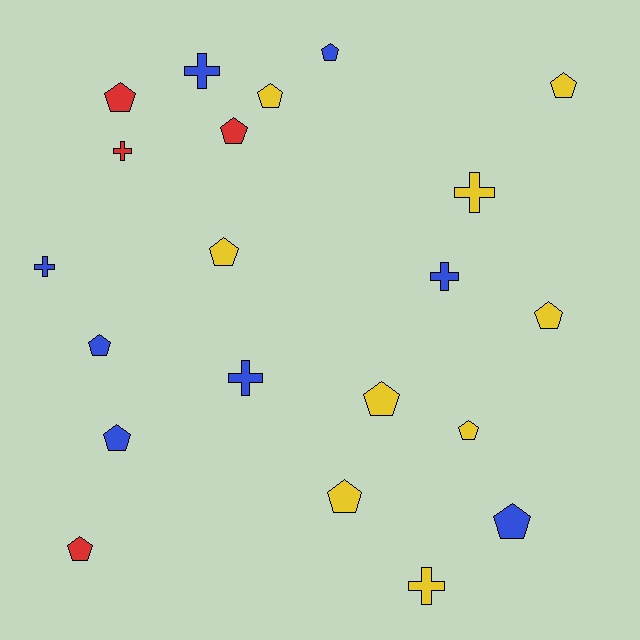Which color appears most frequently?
Yellow, with 9 objects.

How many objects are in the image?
There are 21 objects.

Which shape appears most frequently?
Pentagon, with 14 objects.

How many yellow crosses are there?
There are 2 yellow crosses.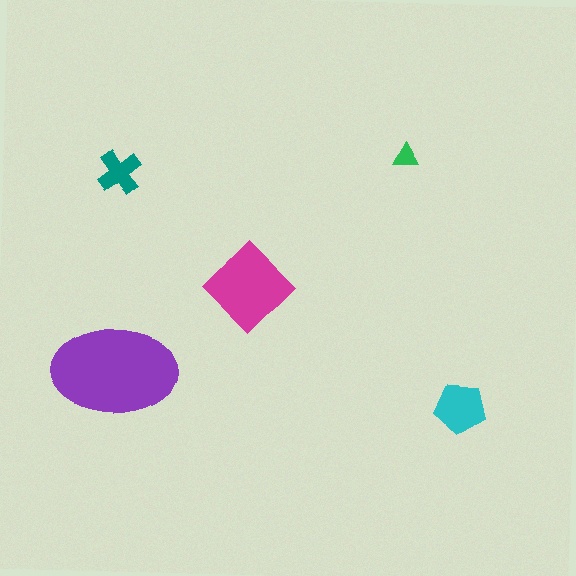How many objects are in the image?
There are 5 objects in the image.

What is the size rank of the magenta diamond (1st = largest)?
2nd.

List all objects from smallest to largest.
The green triangle, the teal cross, the cyan pentagon, the magenta diamond, the purple ellipse.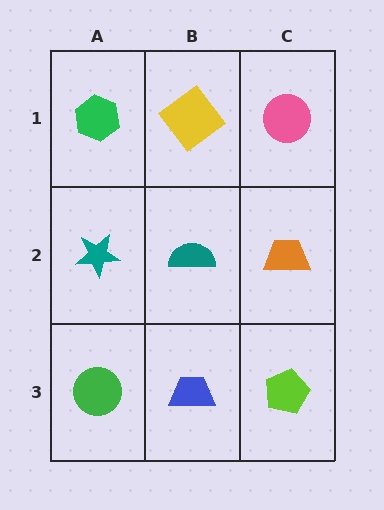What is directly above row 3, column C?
An orange trapezoid.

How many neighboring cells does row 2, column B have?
4.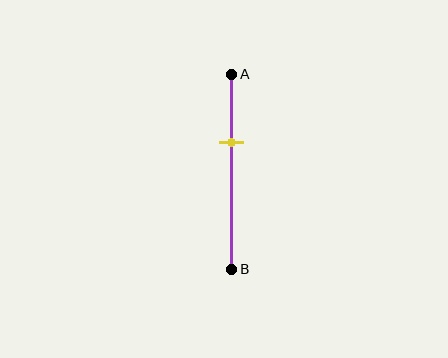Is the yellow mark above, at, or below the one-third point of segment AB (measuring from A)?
The yellow mark is approximately at the one-third point of segment AB.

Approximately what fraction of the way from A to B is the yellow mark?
The yellow mark is approximately 35% of the way from A to B.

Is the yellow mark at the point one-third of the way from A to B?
Yes, the mark is approximately at the one-third point.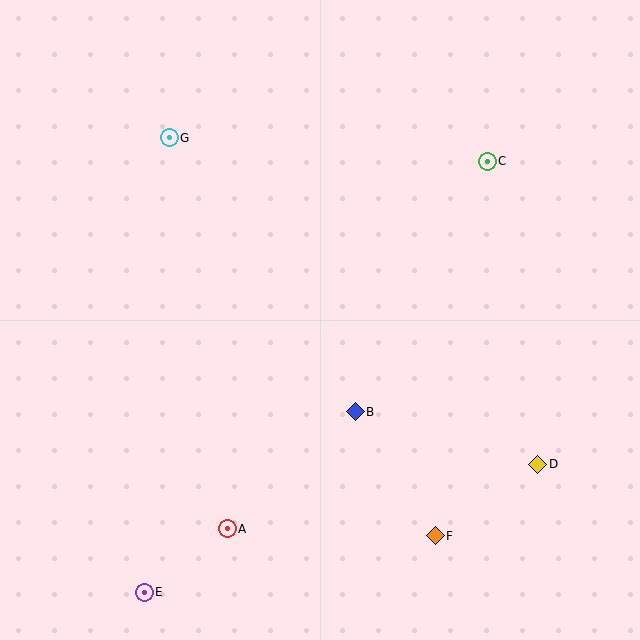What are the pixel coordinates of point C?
Point C is at (487, 161).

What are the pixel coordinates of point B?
Point B is at (355, 412).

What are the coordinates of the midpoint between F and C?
The midpoint between F and C is at (461, 349).